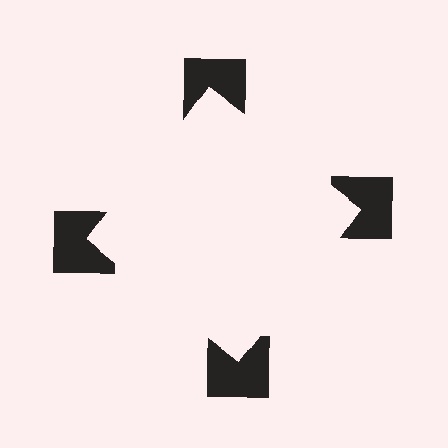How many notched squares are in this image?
There are 4 — one at each vertex of the illusory square.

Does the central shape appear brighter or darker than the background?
It typically appears slightly brighter than the background, even though no actual brightness change is drawn.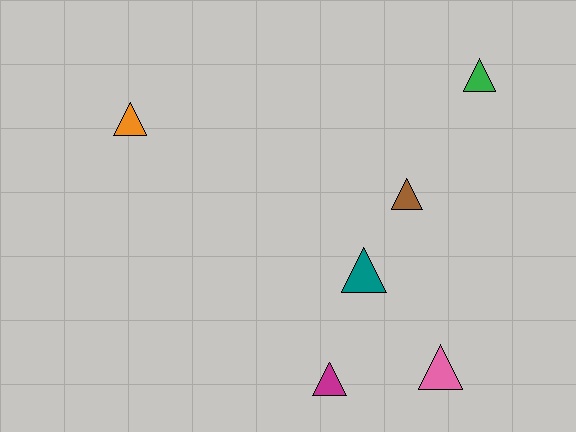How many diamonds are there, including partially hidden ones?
There are no diamonds.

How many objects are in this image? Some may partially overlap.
There are 6 objects.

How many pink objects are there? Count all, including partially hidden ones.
There is 1 pink object.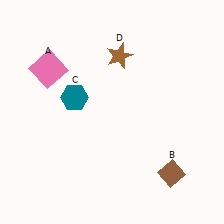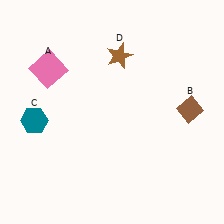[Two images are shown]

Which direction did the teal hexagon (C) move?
The teal hexagon (C) moved left.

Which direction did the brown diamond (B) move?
The brown diamond (B) moved up.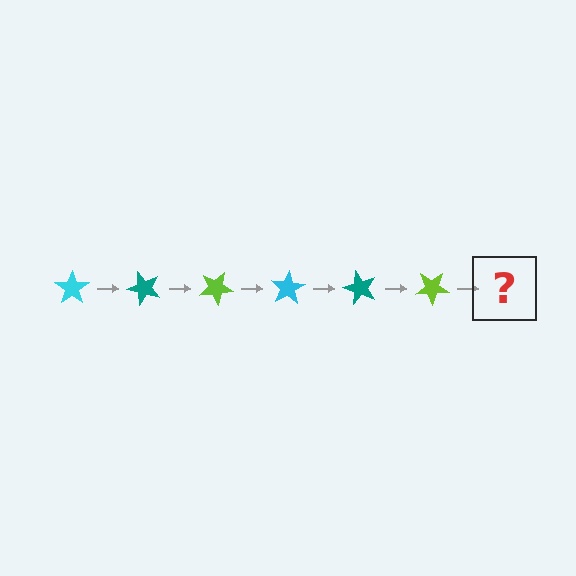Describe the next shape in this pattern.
It should be a cyan star, rotated 300 degrees from the start.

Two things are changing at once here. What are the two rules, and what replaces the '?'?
The two rules are that it rotates 50 degrees each step and the color cycles through cyan, teal, and lime. The '?' should be a cyan star, rotated 300 degrees from the start.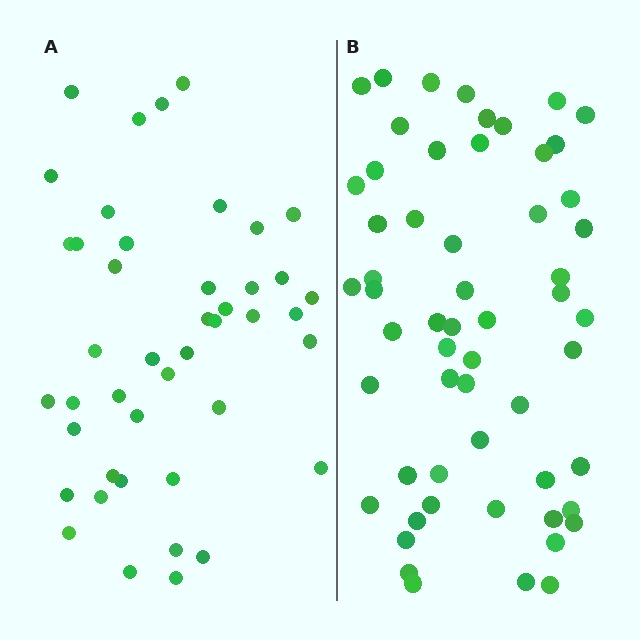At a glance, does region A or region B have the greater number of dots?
Region B (the right region) has more dots.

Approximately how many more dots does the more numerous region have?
Region B has approximately 15 more dots than region A.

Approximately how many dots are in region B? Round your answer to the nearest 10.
About 60 dots. (The exact count is 57, which rounds to 60.)